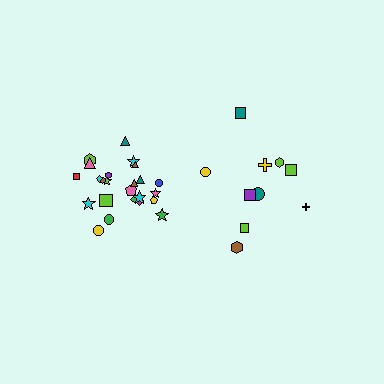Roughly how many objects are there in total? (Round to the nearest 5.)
Roughly 35 objects in total.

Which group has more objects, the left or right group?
The left group.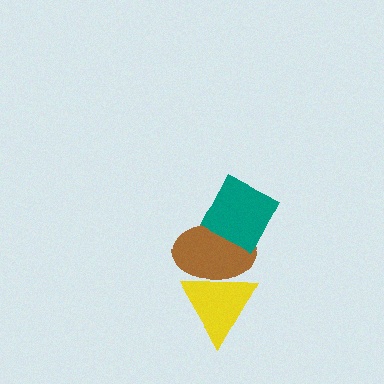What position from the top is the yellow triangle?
The yellow triangle is 3rd from the top.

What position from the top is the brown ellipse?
The brown ellipse is 2nd from the top.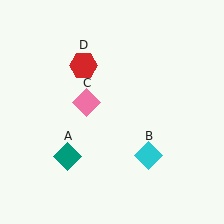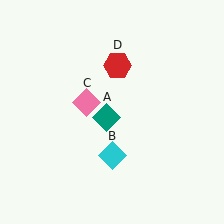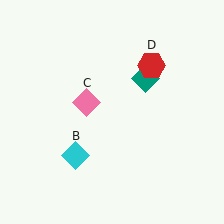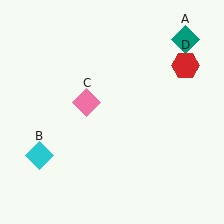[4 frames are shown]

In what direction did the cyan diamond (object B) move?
The cyan diamond (object B) moved left.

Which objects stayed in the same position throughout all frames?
Pink diamond (object C) remained stationary.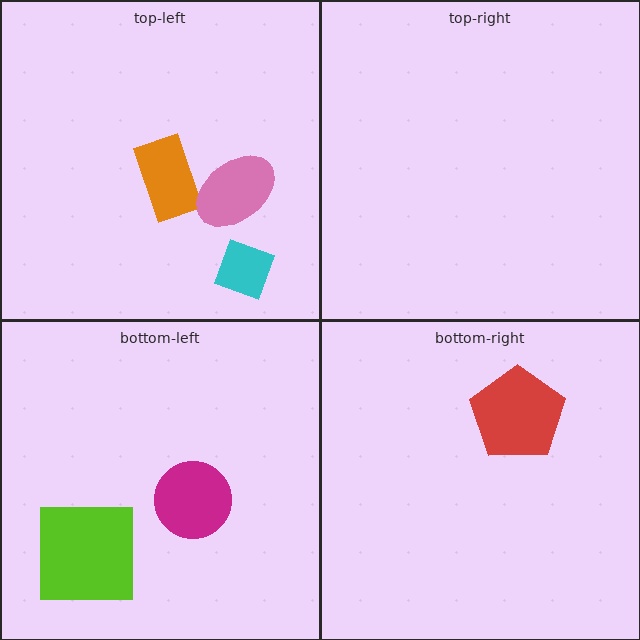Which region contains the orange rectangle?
The top-left region.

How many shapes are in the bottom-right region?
1.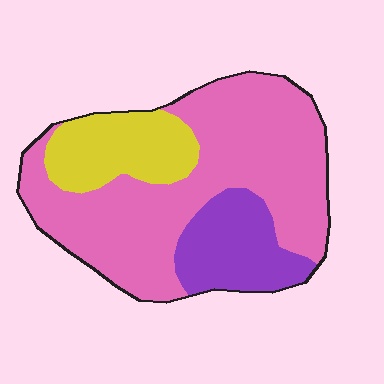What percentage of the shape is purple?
Purple covers about 20% of the shape.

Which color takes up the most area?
Pink, at roughly 65%.